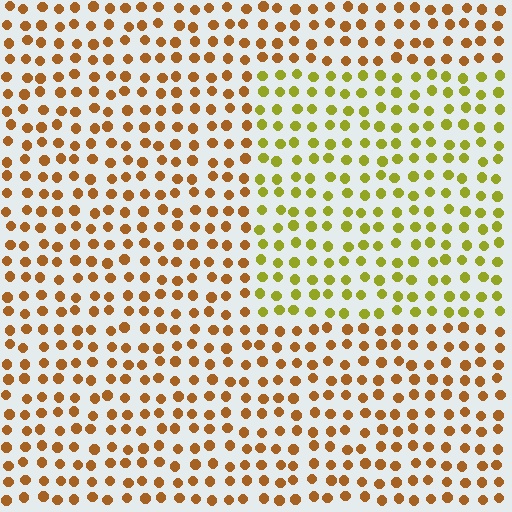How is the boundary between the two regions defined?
The boundary is defined purely by a slight shift in hue (about 40 degrees). Spacing, size, and orientation are identical on both sides.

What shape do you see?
I see a rectangle.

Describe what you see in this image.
The image is filled with small brown elements in a uniform arrangement. A rectangle-shaped region is visible where the elements are tinted to a slightly different hue, forming a subtle color boundary.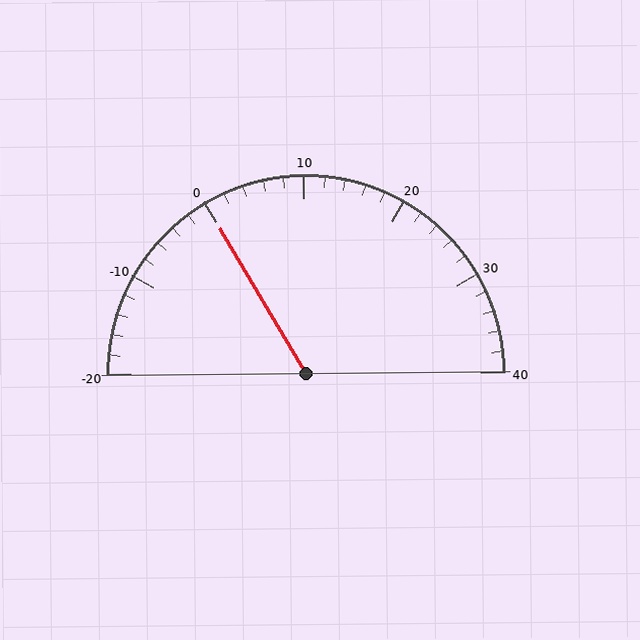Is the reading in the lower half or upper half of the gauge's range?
The reading is in the lower half of the range (-20 to 40).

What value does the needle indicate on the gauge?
The needle indicates approximately 0.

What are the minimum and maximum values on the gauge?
The gauge ranges from -20 to 40.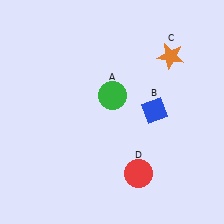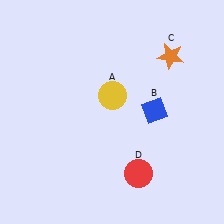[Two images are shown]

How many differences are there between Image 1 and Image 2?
There is 1 difference between the two images.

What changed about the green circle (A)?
In Image 1, A is green. In Image 2, it changed to yellow.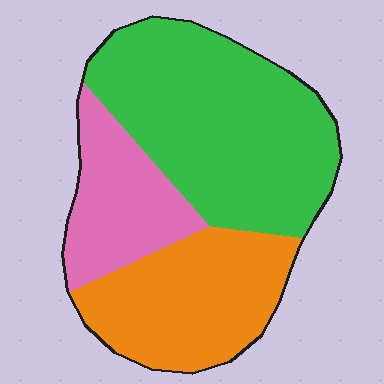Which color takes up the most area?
Green, at roughly 50%.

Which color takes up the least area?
Pink, at roughly 20%.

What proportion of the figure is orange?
Orange takes up about one third (1/3) of the figure.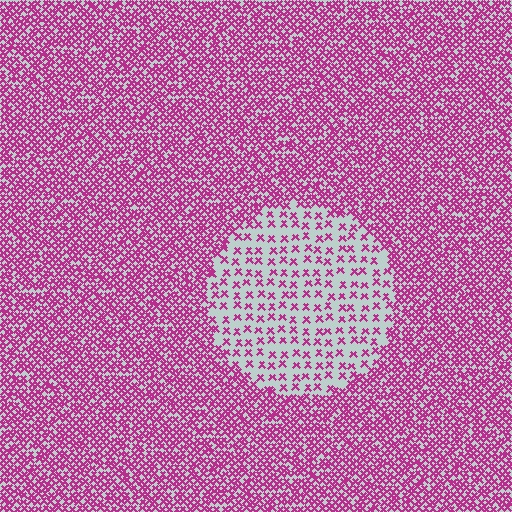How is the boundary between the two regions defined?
The boundary is defined by a change in element density (approximately 2.8x ratio). All elements are the same color, size, and shape.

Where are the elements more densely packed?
The elements are more densely packed outside the circle boundary.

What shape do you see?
I see a circle.